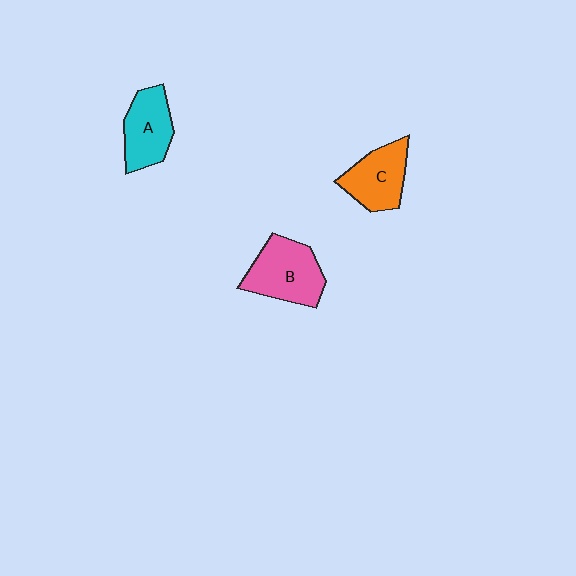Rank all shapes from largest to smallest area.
From largest to smallest: B (pink), C (orange), A (cyan).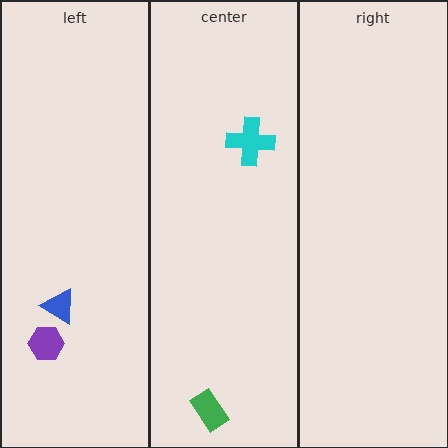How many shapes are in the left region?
2.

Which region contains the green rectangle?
The center region.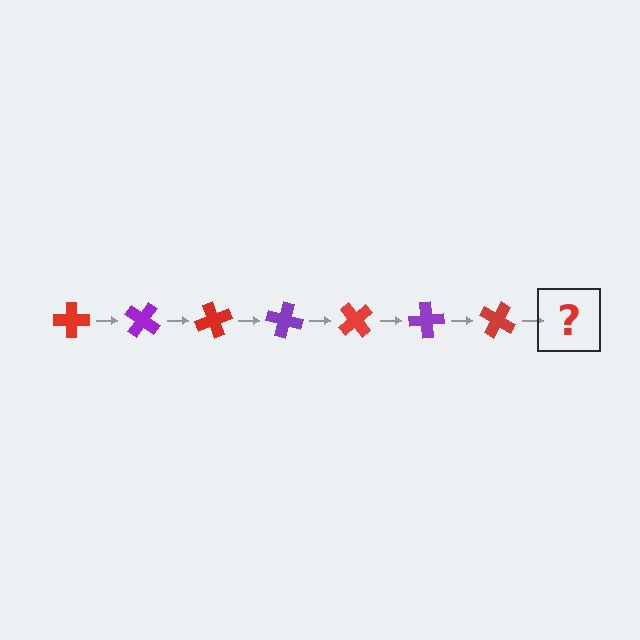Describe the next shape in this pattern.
It should be a purple cross, rotated 245 degrees from the start.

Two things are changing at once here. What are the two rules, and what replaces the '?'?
The two rules are that it rotates 35 degrees each step and the color cycles through red and purple. The '?' should be a purple cross, rotated 245 degrees from the start.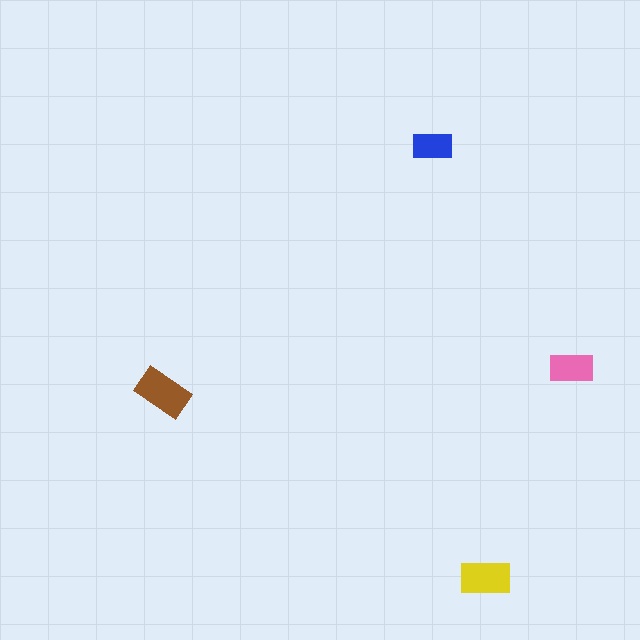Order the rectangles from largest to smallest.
the brown one, the yellow one, the pink one, the blue one.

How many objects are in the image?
There are 4 objects in the image.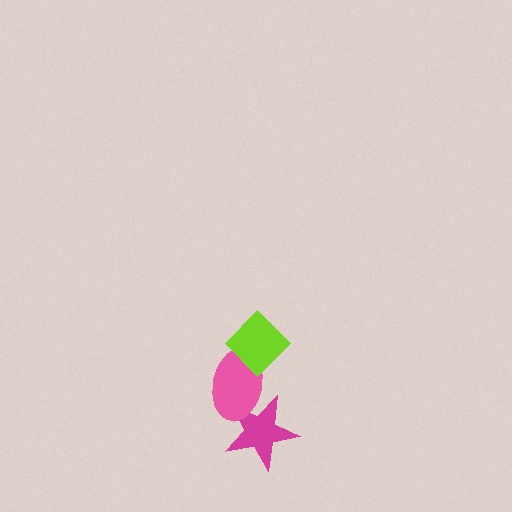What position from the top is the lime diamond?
The lime diamond is 1st from the top.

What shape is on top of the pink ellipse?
The lime diamond is on top of the pink ellipse.